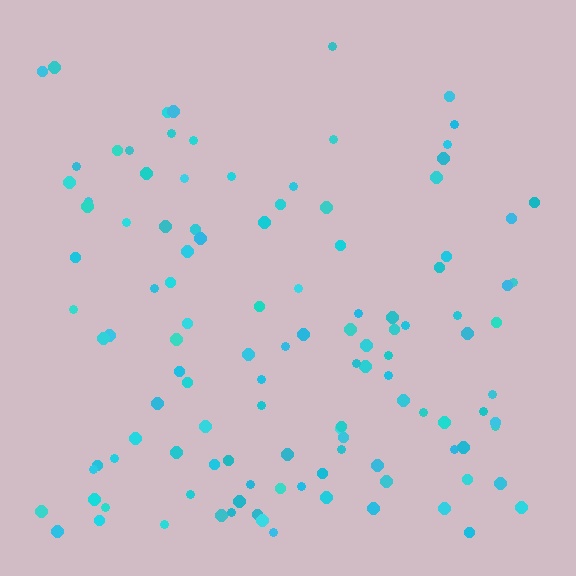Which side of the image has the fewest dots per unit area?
The top.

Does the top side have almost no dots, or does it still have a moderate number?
Still a moderate number, just noticeably fewer than the bottom.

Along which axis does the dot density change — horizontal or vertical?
Vertical.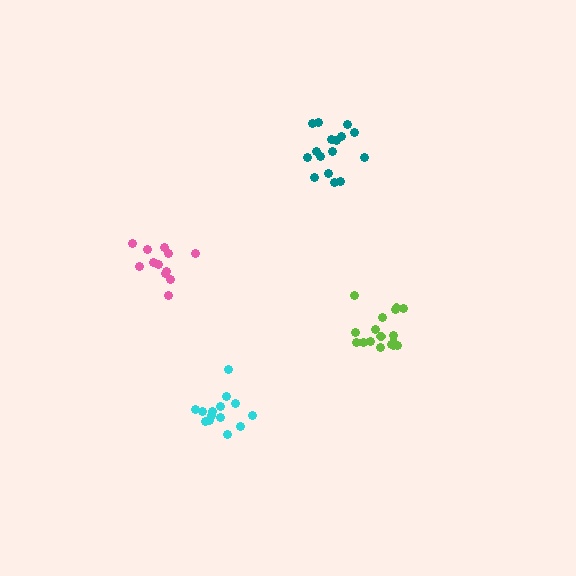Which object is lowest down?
The cyan cluster is bottommost.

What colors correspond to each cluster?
The clusters are colored: lime, cyan, teal, pink.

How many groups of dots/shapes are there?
There are 4 groups.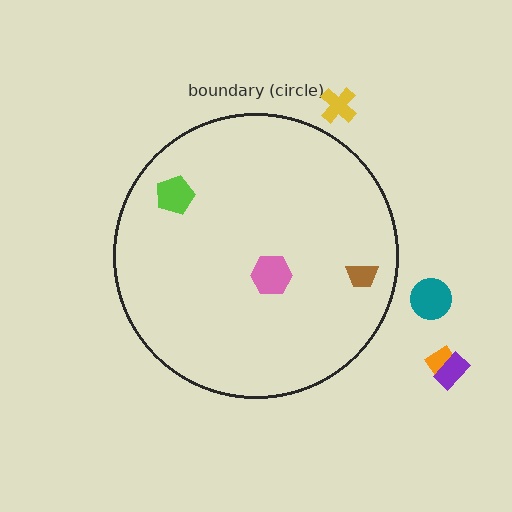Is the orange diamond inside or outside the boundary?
Outside.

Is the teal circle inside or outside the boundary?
Outside.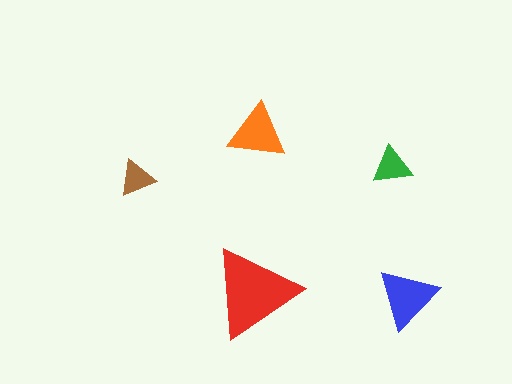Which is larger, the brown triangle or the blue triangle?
The blue one.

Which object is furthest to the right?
The blue triangle is rightmost.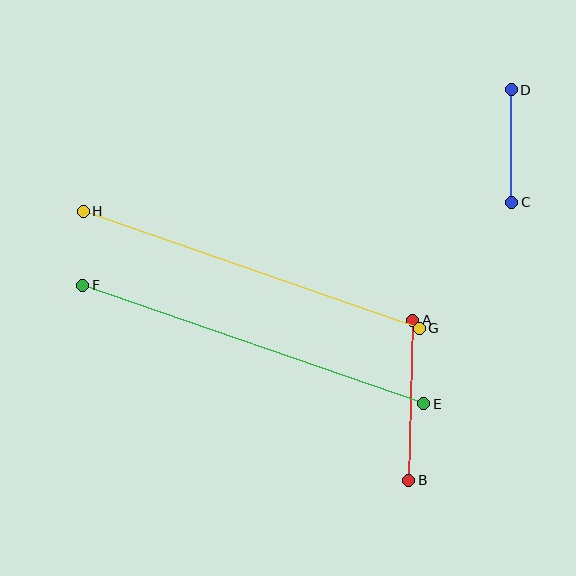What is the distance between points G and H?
The distance is approximately 356 pixels.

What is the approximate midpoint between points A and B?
The midpoint is at approximately (411, 400) pixels.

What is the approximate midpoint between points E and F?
The midpoint is at approximately (253, 344) pixels.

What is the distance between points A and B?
The distance is approximately 160 pixels.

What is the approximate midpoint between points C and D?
The midpoint is at approximately (512, 146) pixels.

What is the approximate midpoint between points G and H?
The midpoint is at approximately (251, 270) pixels.